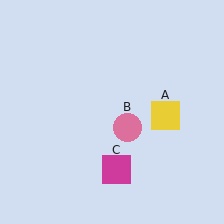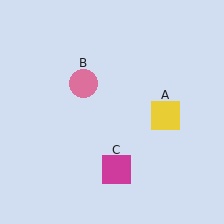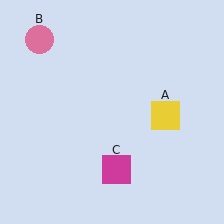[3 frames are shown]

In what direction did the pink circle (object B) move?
The pink circle (object B) moved up and to the left.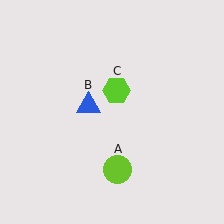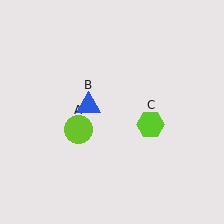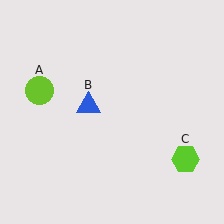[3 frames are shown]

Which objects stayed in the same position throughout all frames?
Blue triangle (object B) remained stationary.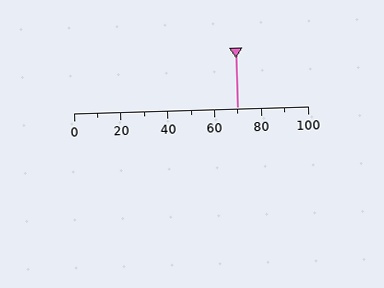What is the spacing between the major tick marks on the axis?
The major ticks are spaced 20 apart.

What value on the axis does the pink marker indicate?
The marker indicates approximately 70.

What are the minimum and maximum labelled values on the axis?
The axis runs from 0 to 100.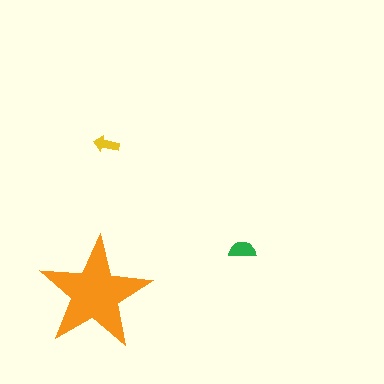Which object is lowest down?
The orange star is bottommost.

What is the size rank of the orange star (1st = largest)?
1st.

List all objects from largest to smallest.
The orange star, the green semicircle, the yellow arrow.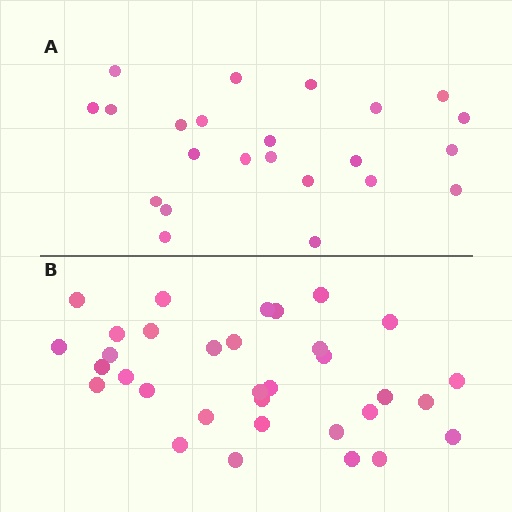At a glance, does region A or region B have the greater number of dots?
Region B (the bottom region) has more dots.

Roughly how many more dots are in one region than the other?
Region B has roughly 10 or so more dots than region A.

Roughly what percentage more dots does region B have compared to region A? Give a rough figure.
About 45% more.